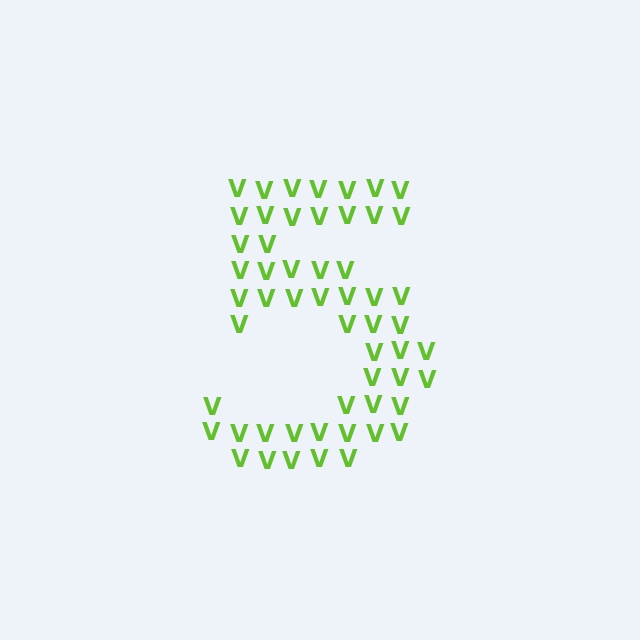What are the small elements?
The small elements are letter V's.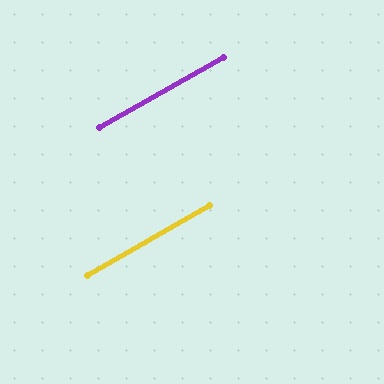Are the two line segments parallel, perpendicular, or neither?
Parallel — their directions differ by only 0.7°.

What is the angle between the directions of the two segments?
Approximately 1 degree.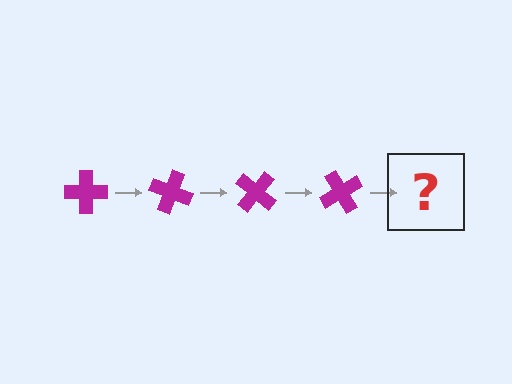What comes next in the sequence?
The next element should be a magenta cross rotated 80 degrees.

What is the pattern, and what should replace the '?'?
The pattern is that the cross rotates 20 degrees each step. The '?' should be a magenta cross rotated 80 degrees.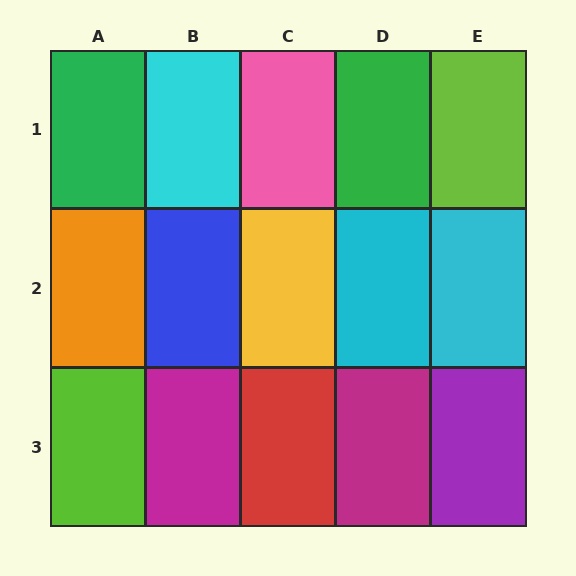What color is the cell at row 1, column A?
Green.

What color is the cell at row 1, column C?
Pink.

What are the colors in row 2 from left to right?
Orange, blue, yellow, cyan, cyan.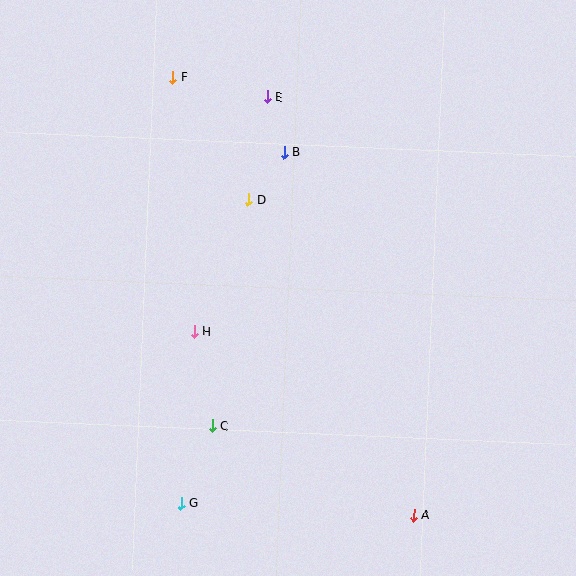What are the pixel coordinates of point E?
Point E is at (267, 97).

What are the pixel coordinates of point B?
Point B is at (284, 152).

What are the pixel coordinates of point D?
Point D is at (248, 200).